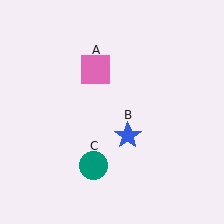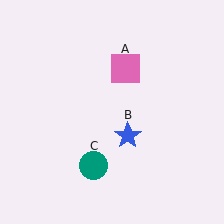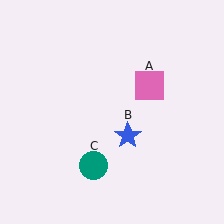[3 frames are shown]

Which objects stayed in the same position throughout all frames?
Blue star (object B) and teal circle (object C) remained stationary.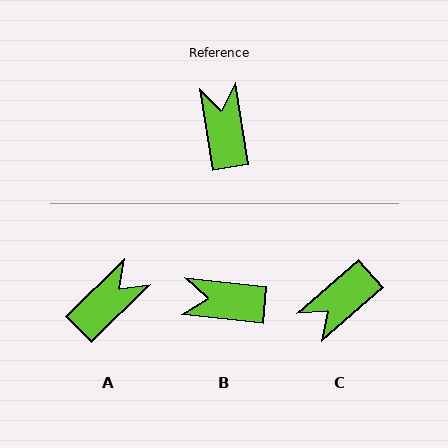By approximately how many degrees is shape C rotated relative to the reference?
Approximately 122 degrees counter-clockwise.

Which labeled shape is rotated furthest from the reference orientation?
C, about 122 degrees away.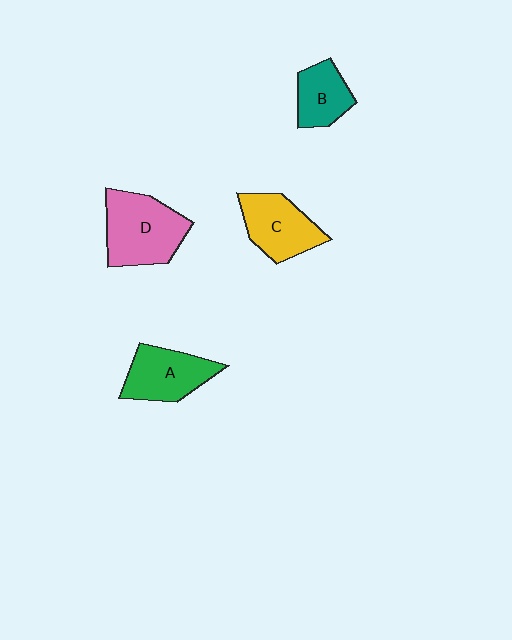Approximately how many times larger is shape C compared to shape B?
Approximately 1.4 times.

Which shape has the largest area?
Shape D (pink).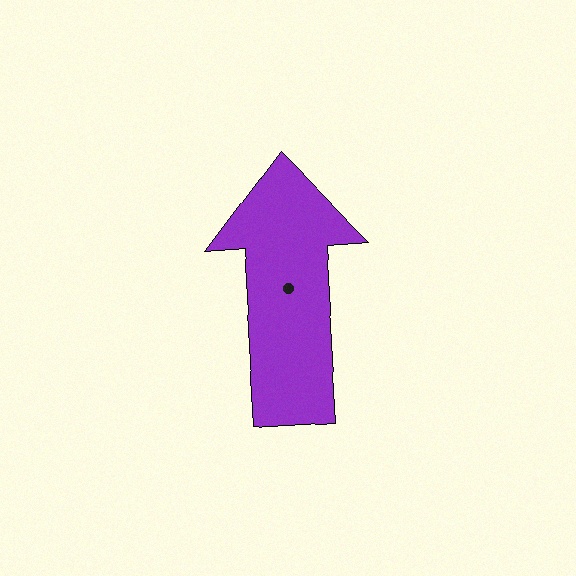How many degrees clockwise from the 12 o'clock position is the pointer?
Approximately 356 degrees.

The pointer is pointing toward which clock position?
Roughly 12 o'clock.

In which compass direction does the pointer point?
North.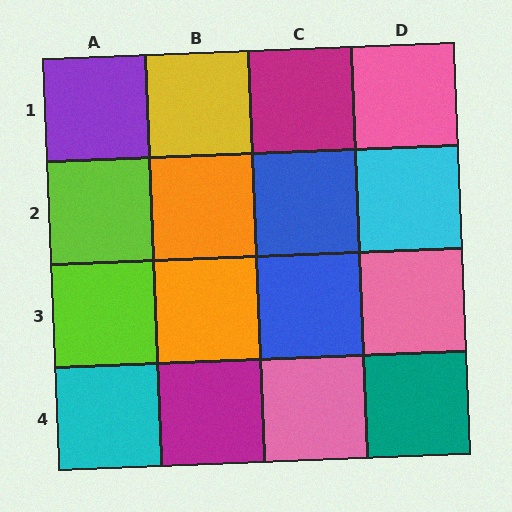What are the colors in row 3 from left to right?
Lime, orange, blue, pink.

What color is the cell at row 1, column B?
Yellow.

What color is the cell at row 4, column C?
Pink.